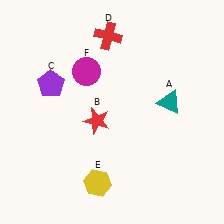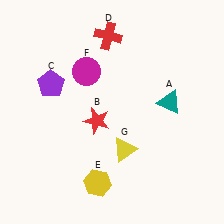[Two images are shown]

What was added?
A yellow triangle (G) was added in Image 2.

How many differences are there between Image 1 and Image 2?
There is 1 difference between the two images.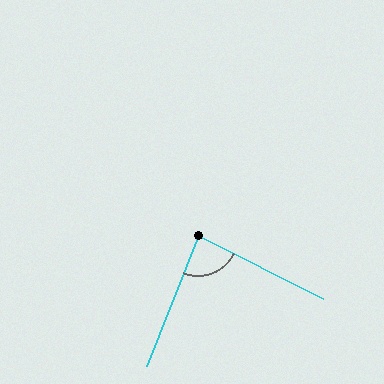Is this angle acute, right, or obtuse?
It is approximately a right angle.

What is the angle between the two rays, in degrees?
Approximately 85 degrees.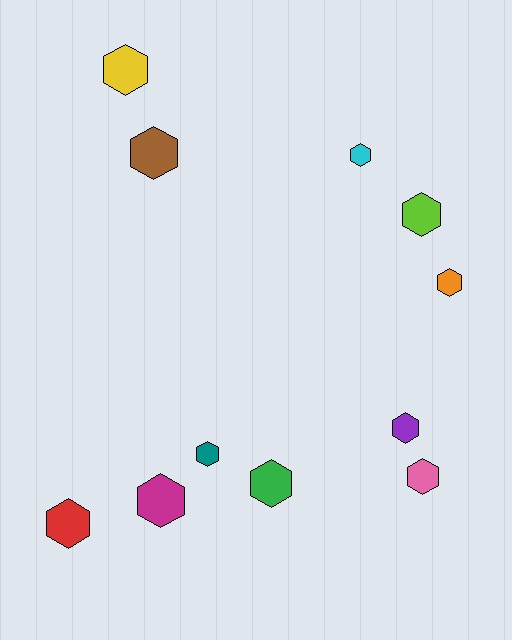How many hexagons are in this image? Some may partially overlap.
There are 11 hexagons.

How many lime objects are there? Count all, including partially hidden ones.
There is 1 lime object.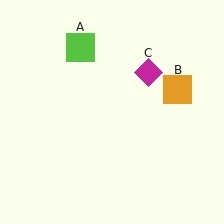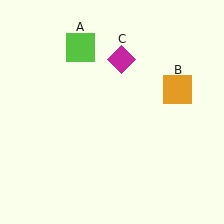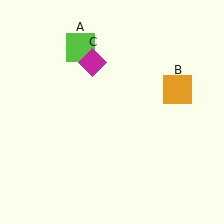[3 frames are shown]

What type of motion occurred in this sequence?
The magenta diamond (object C) rotated counterclockwise around the center of the scene.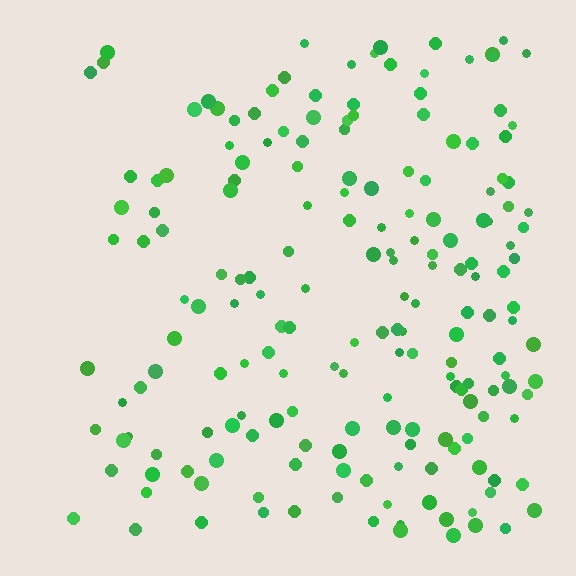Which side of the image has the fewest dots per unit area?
The left.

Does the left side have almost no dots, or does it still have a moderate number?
Still a moderate number, just noticeably fewer than the right.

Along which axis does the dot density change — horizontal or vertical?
Horizontal.